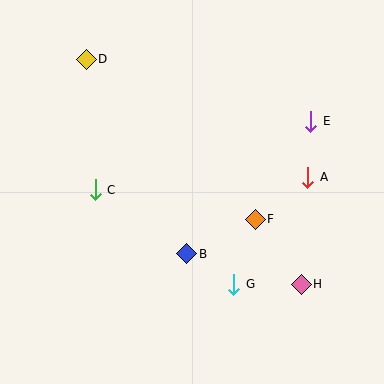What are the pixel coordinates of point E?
Point E is at (311, 121).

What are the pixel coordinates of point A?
Point A is at (308, 177).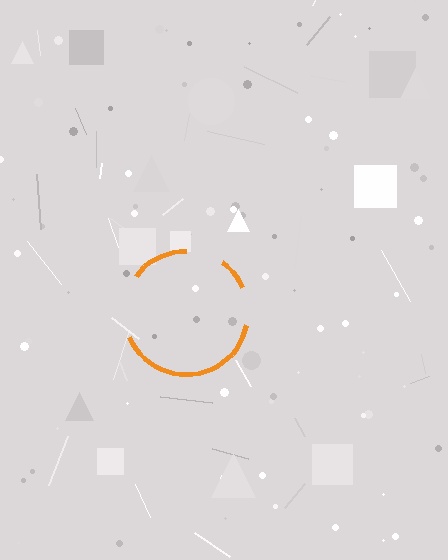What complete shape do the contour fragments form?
The contour fragments form a circle.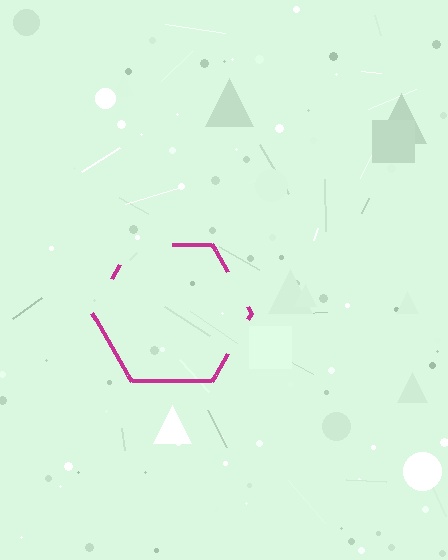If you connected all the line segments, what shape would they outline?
They would outline a hexagon.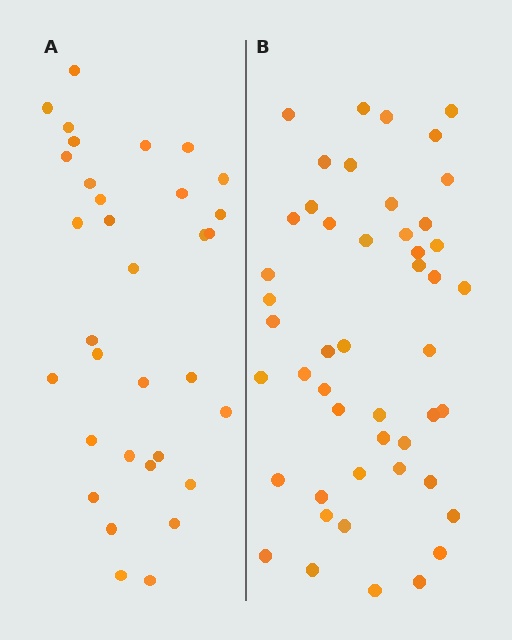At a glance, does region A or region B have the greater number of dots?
Region B (the right region) has more dots.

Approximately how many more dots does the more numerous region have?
Region B has approximately 15 more dots than region A.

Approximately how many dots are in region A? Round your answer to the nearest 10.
About 30 dots. (The exact count is 33, which rounds to 30.)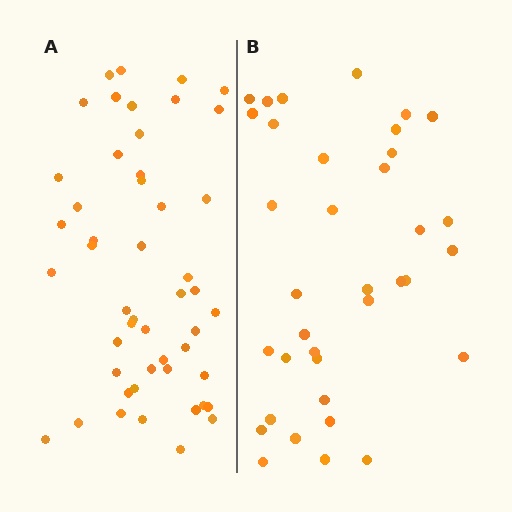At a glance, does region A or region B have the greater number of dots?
Region A (the left region) has more dots.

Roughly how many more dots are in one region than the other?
Region A has approximately 15 more dots than region B.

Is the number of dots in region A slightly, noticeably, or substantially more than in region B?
Region A has noticeably more, but not dramatically so. The ratio is roughly 1.4 to 1.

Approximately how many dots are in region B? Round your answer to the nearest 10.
About 40 dots. (The exact count is 36, which rounds to 40.)